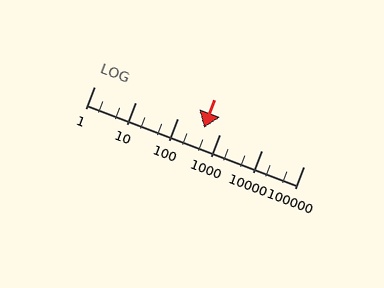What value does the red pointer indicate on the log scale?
The pointer indicates approximately 410.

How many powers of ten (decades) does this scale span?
The scale spans 5 decades, from 1 to 100000.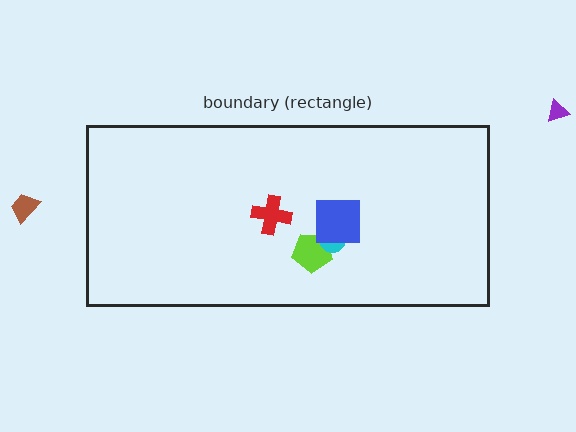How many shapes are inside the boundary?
4 inside, 2 outside.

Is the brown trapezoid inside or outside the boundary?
Outside.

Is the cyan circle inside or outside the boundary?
Inside.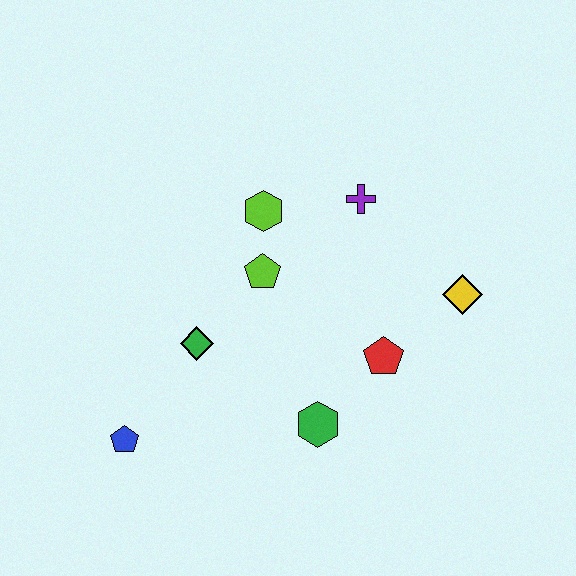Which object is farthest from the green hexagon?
The purple cross is farthest from the green hexagon.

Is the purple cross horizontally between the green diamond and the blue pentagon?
No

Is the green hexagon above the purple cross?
No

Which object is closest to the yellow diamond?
The red pentagon is closest to the yellow diamond.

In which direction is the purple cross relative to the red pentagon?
The purple cross is above the red pentagon.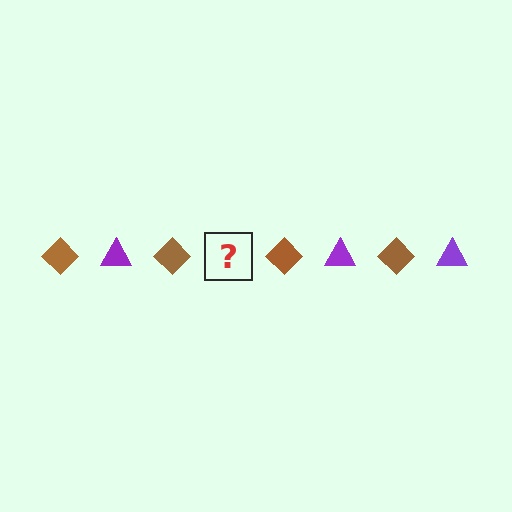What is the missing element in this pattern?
The missing element is a purple triangle.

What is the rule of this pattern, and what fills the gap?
The rule is that the pattern alternates between brown diamond and purple triangle. The gap should be filled with a purple triangle.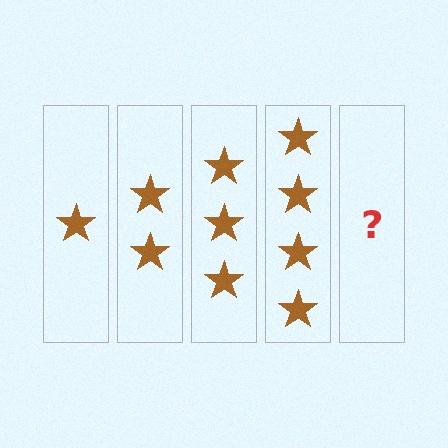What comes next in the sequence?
The next element should be 5 stars.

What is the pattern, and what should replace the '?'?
The pattern is that each step adds one more star. The '?' should be 5 stars.